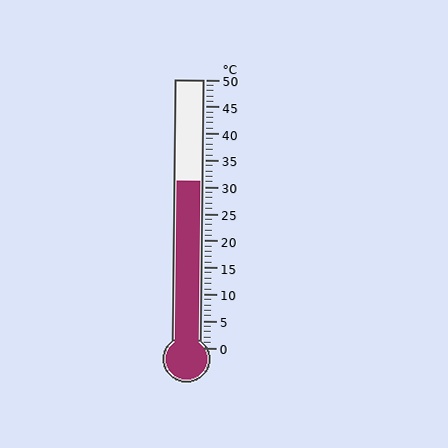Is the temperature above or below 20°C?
The temperature is above 20°C.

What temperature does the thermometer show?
The thermometer shows approximately 31°C.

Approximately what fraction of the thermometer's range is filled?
The thermometer is filled to approximately 60% of its range.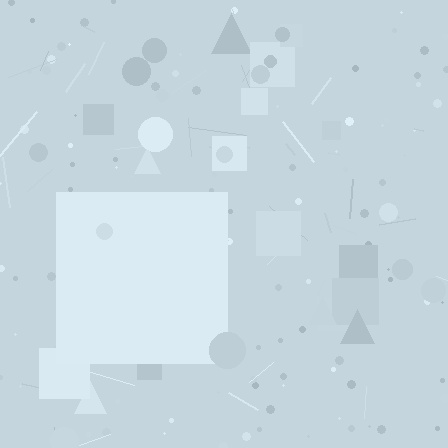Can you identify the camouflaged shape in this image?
The camouflaged shape is a square.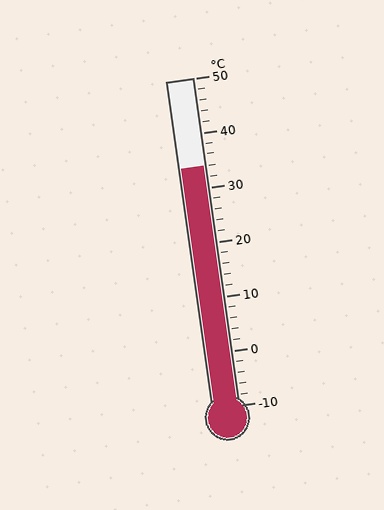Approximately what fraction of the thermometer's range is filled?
The thermometer is filled to approximately 75% of its range.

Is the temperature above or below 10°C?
The temperature is above 10°C.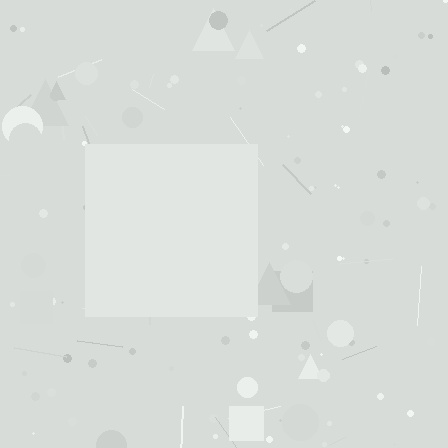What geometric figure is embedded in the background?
A square is embedded in the background.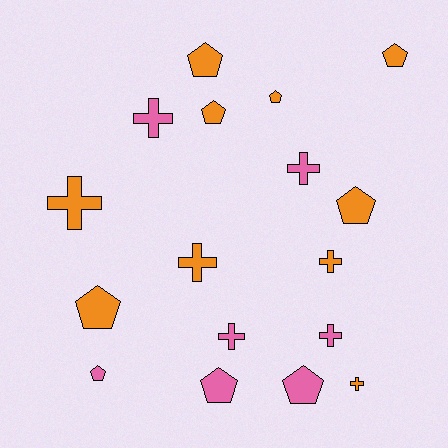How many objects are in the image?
There are 17 objects.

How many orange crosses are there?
There are 4 orange crosses.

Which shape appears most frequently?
Pentagon, with 9 objects.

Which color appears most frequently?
Orange, with 10 objects.